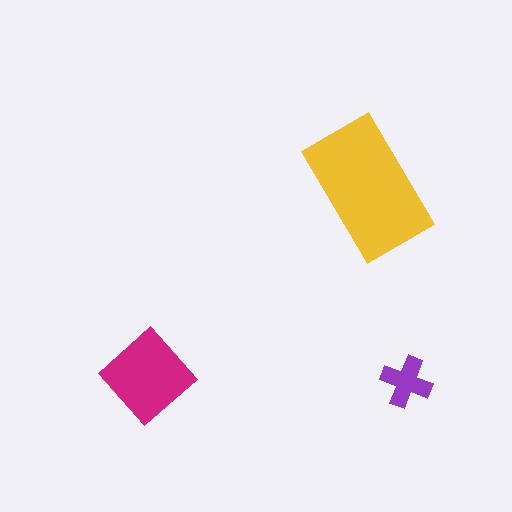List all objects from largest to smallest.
The yellow rectangle, the magenta diamond, the purple cross.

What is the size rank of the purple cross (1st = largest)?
3rd.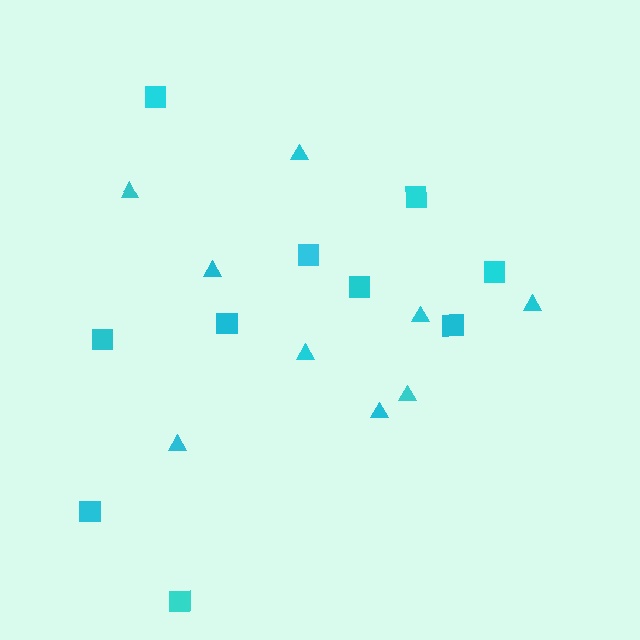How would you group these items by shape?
There are 2 groups: one group of squares (10) and one group of triangles (9).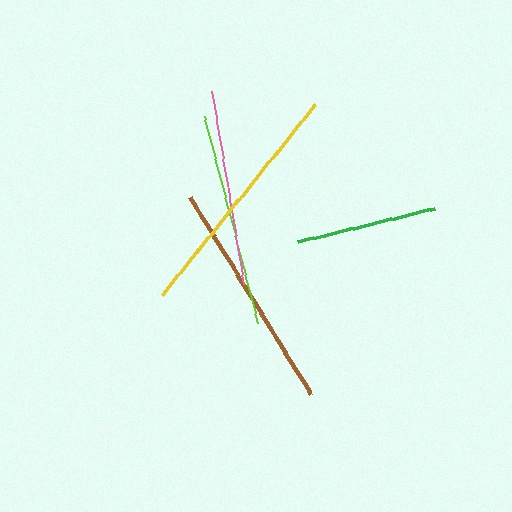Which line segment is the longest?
The yellow line is the longest at approximately 244 pixels.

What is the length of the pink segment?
The pink segment is approximately 195 pixels long.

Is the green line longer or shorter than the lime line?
The lime line is longer than the green line.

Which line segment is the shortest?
The green line is the shortest at approximately 140 pixels.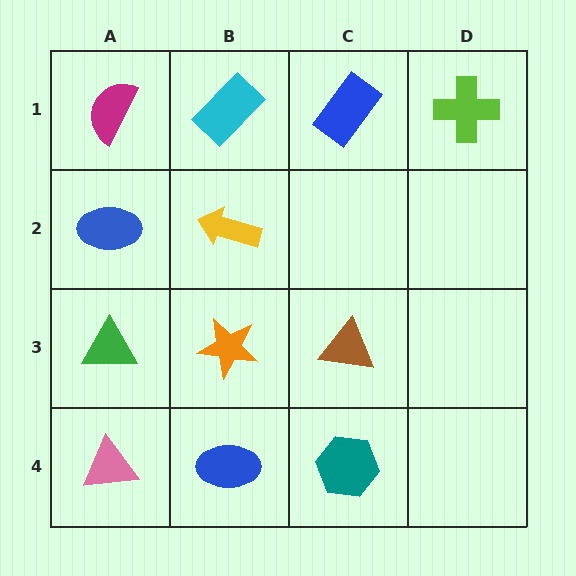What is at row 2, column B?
A yellow arrow.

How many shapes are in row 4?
3 shapes.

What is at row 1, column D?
A lime cross.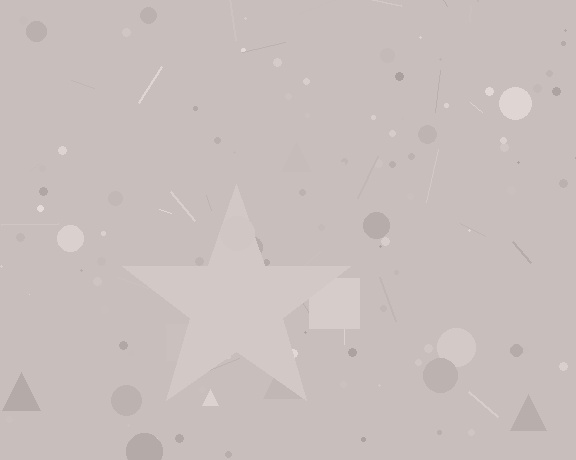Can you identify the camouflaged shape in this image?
The camouflaged shape is a star.